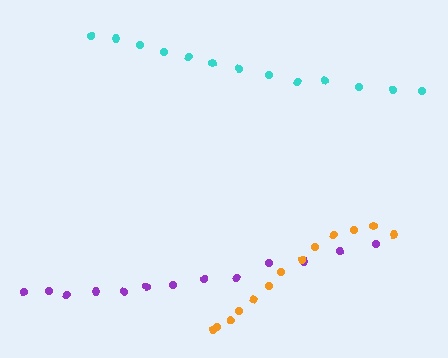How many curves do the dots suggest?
There are 3 distinct paths.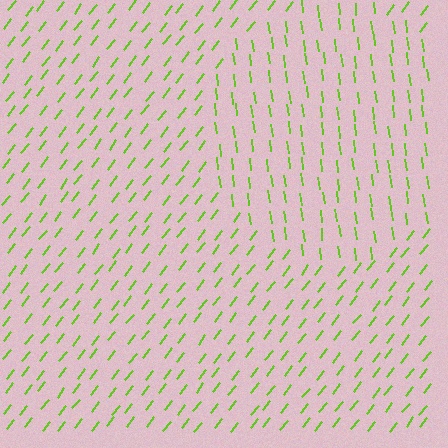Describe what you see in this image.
The image is filled with small lime line segments. A circle region in the image has lines oriented differently from the surrounding lines, creating a visible texture boundary.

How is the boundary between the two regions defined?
The boundary is defined purely by a change in line orientation (approximately 45 degrees difference). All lines are the same color and thickness.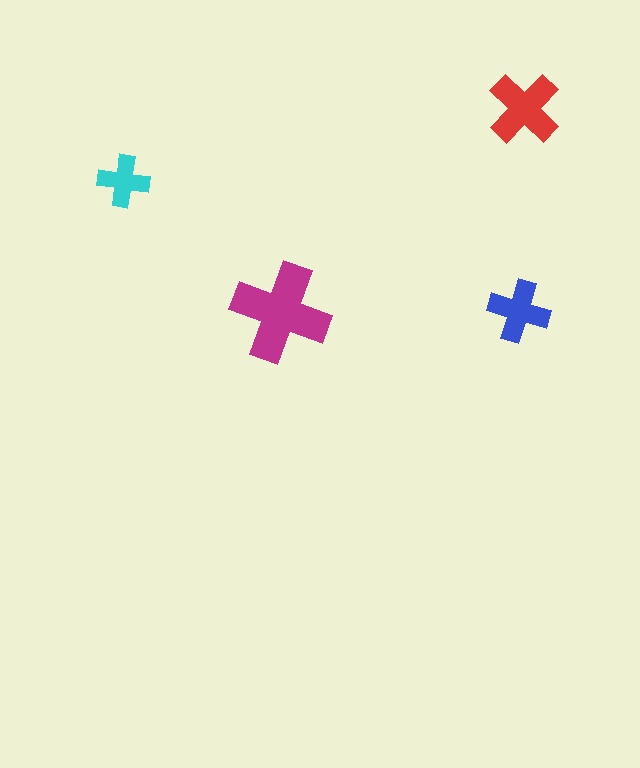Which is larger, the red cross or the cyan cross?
The red one.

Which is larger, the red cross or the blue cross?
The red one.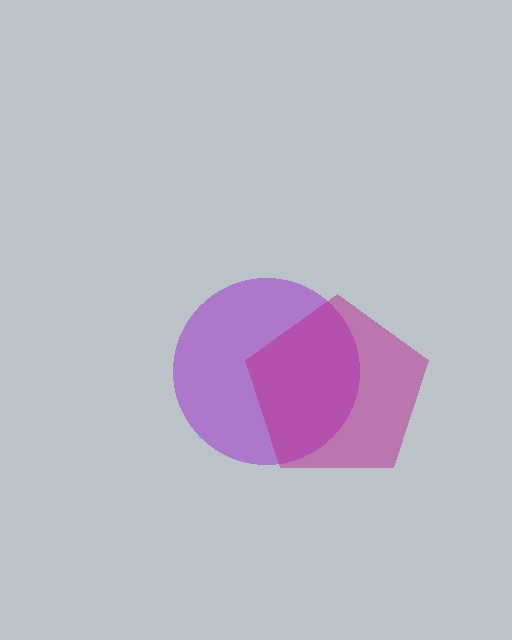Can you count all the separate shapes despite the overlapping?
Yes, there are 2 separate shapes.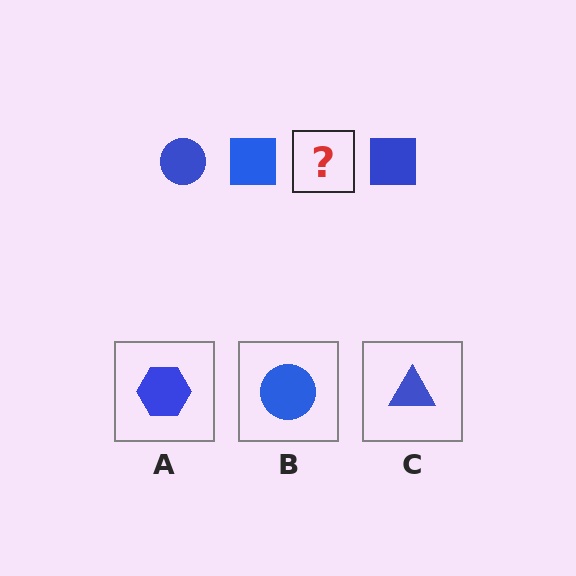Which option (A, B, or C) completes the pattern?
B.